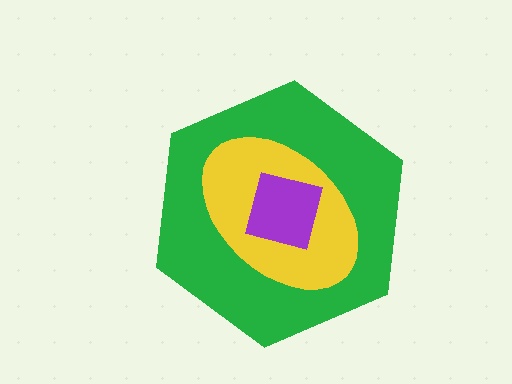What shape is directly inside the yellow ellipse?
The purple square.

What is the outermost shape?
The green hexagon.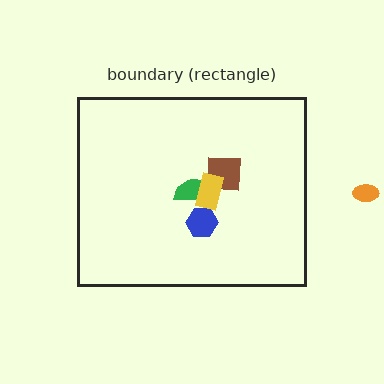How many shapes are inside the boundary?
4 inside, 1 outside.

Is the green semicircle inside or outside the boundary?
Inside.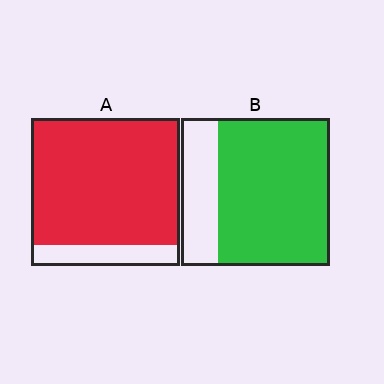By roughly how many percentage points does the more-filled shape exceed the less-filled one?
By roughly 10 percentage points (A over B).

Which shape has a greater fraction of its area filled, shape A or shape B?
Shape A.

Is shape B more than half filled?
Yes.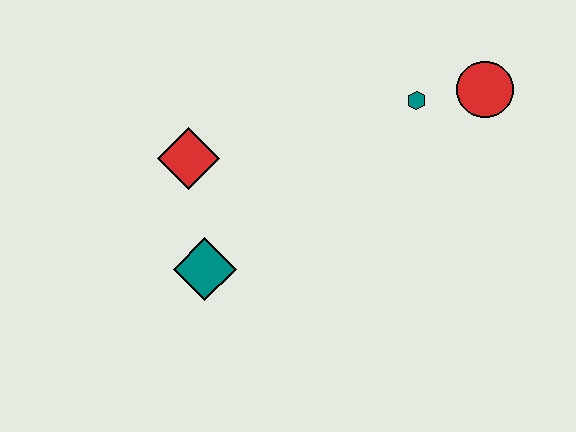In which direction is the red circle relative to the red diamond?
The red circle is to the right of the red diamond.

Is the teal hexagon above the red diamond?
Yes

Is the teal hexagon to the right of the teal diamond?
Yes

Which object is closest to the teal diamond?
The red diamond is closest to the teal diamond.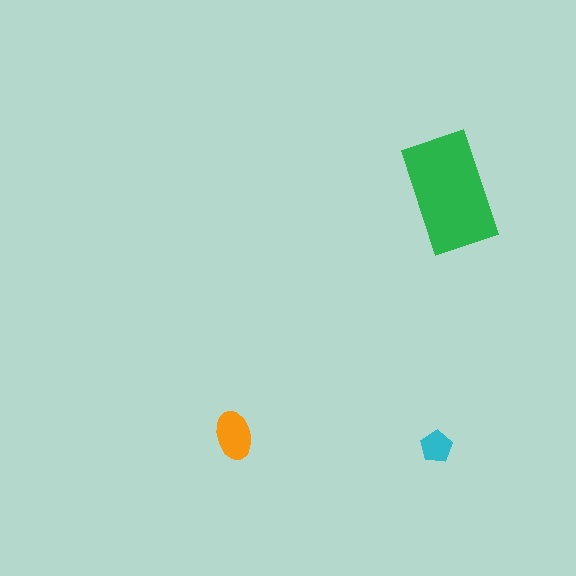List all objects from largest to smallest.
The green rectangle, the orange ellipse, the cyan pentagon.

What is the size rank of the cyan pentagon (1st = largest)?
3rd.